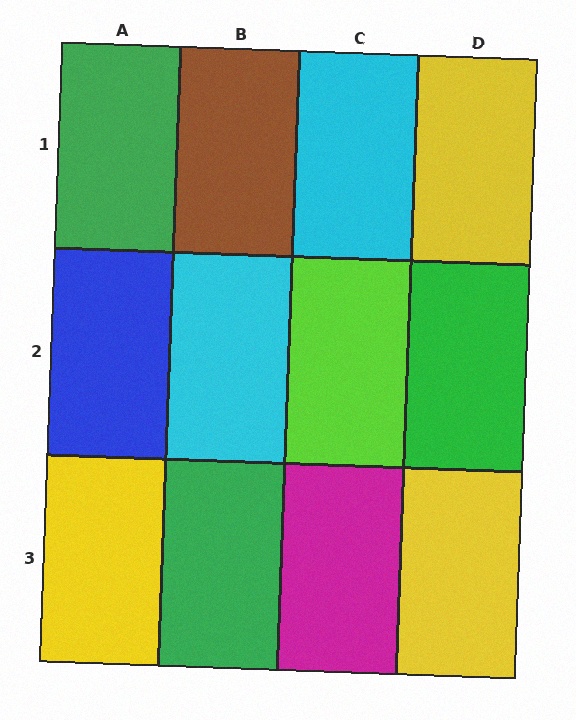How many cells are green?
3 cells are green.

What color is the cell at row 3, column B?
Green.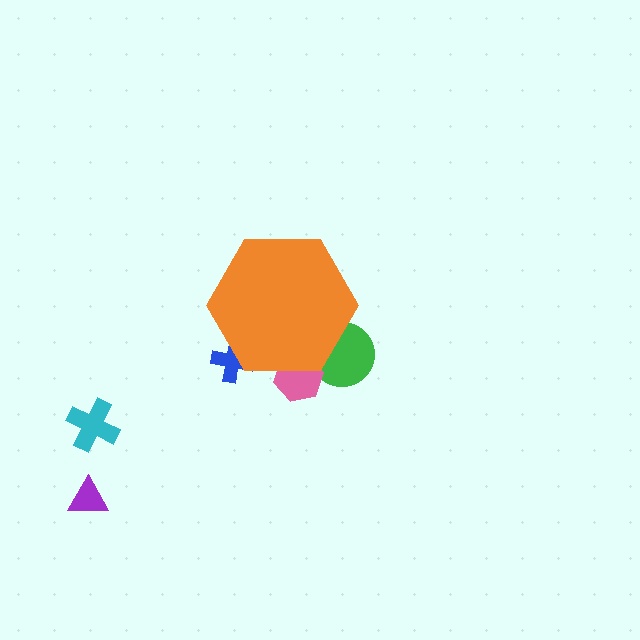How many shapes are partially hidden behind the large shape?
3 shapes are partially hidden.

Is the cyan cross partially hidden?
No, the cyan cross is fully visible.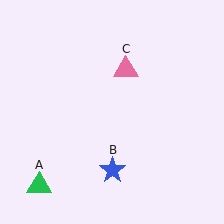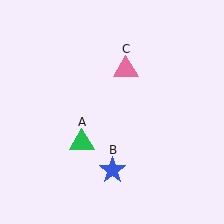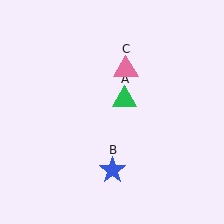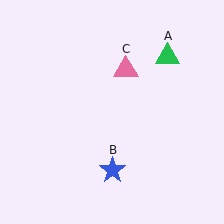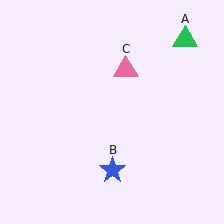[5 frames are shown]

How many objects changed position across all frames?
1 object changed position: green triangle (object A).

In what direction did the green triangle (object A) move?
The green triangle (object A) moved up and to the right.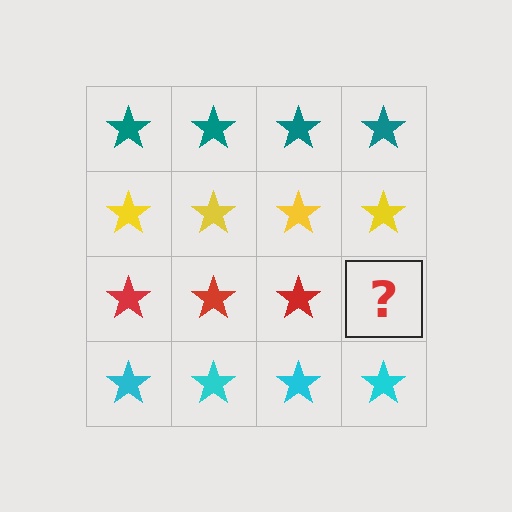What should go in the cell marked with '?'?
The missing cell should contain a red star.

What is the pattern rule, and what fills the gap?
The rule is that each row has a consistent color. The gap should be filled with a red star.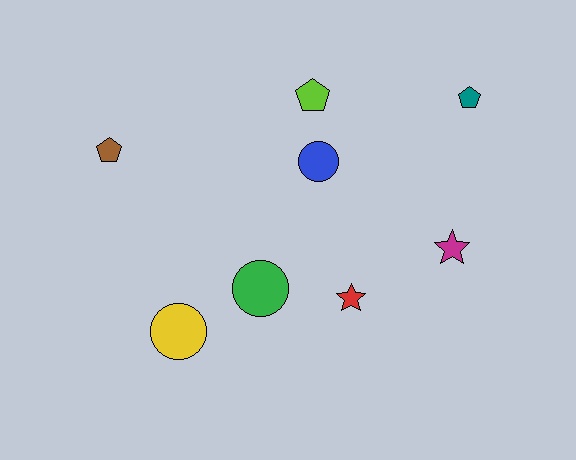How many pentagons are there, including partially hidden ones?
There are 3 pentagons.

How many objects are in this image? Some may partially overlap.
There are 8 objects.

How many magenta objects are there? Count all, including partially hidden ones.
There is 1 magenta object.